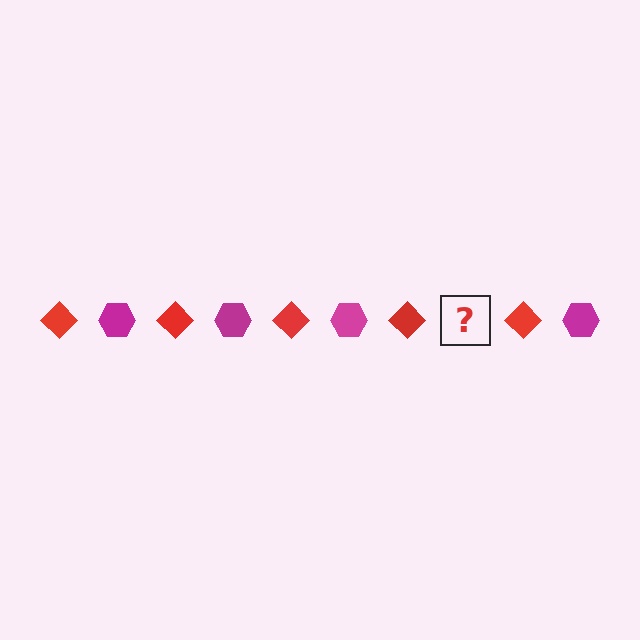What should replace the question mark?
The question mark should be replaced with a magenta hexagon.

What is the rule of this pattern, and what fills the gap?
The rule is that the pattern alternates between red diamond and magenta hexagon. The gap should be filled with a magenta hexagon.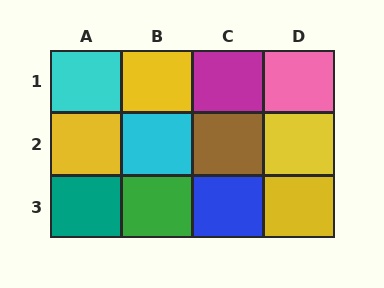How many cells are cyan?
2 cells are cyan.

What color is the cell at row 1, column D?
Pink.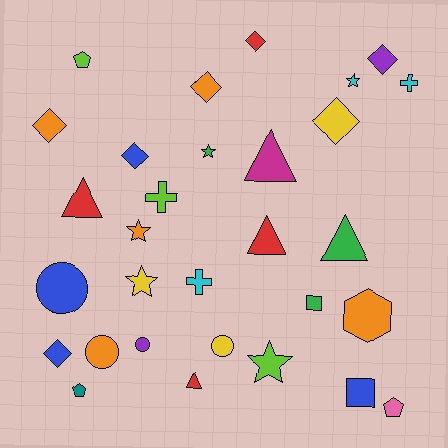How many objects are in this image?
There are 30 objects.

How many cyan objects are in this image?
There are 3 cyan objects.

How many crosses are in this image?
There are 3 crosses.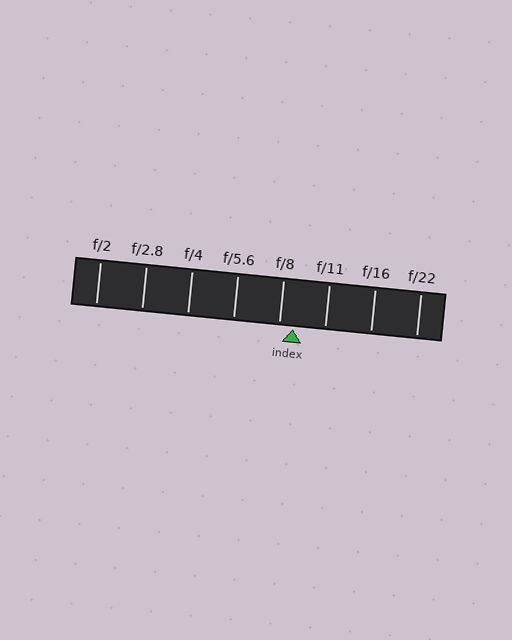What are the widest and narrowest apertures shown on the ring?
The widest aperture shown is f/2 and the narrowest is f/22.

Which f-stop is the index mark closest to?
The index mark is closest to f/8.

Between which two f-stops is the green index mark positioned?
The index mark is between f/8 and f/11.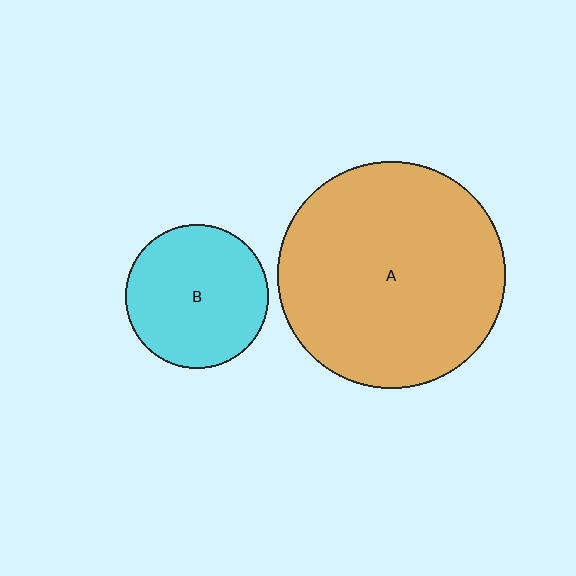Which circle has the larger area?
Circle A (orange).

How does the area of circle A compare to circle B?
Approximately 2.5 times.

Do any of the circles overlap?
No, none of the circles overlap.